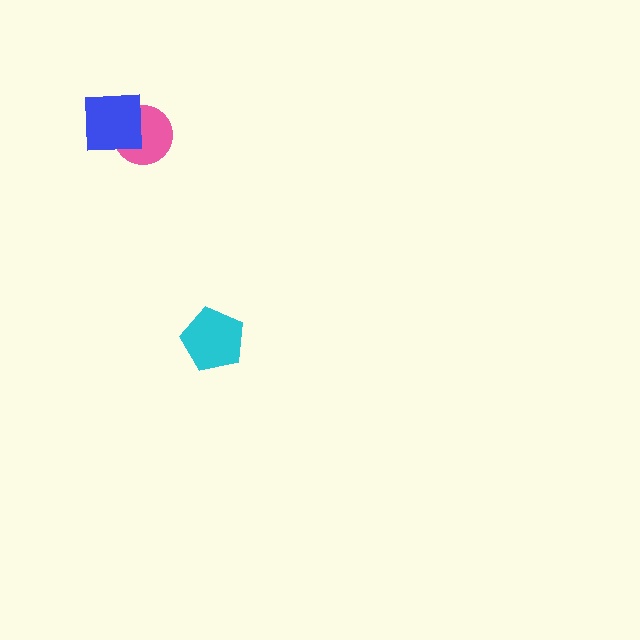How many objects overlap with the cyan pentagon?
0 objects overlap with the cyan pentagon.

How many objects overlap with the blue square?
1 object overlaps with the blue square.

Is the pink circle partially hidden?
Yes, it is partially covered by another shape.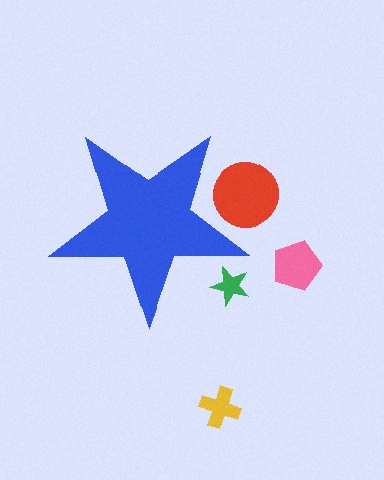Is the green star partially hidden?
Yes, the green star is partially hidden behind the blue star.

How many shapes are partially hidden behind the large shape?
2 shapes are partially hidden.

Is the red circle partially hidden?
Yes, the red circle is partially hidden behind the blue star.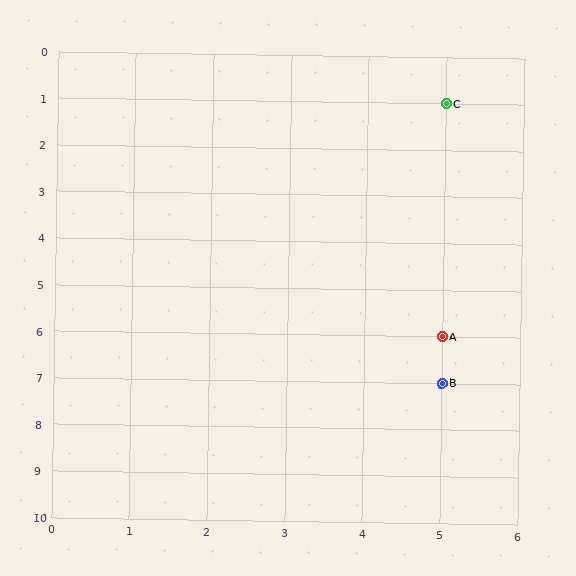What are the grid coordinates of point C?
Point C is at grid coordinates (5, 1).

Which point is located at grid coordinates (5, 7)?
Point B is at (5, 7).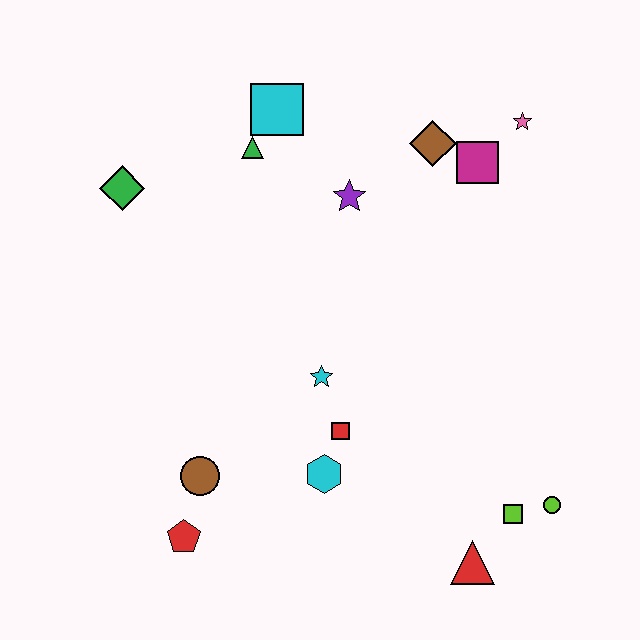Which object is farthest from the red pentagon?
The pink star is farthest from the red pentagon.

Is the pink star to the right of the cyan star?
Yes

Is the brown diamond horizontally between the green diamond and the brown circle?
No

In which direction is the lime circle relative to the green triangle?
The lime circle is below the green triangle.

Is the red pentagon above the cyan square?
No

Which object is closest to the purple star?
The brown diamond is closest to the purple star.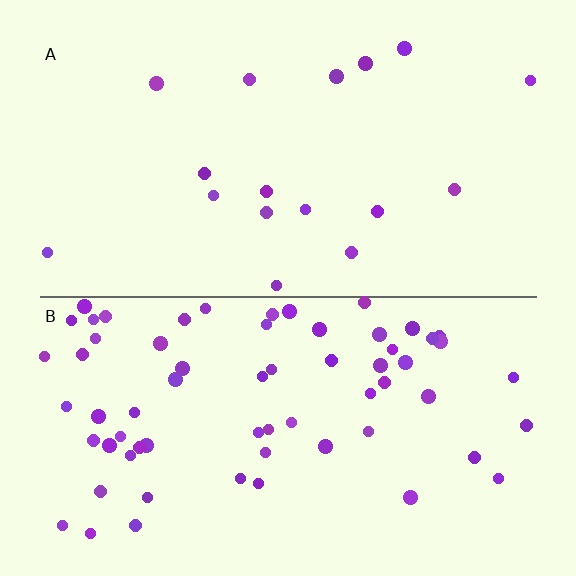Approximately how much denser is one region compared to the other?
Approximately 3.9× — region B over region A.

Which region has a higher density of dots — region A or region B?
B (the bottom).